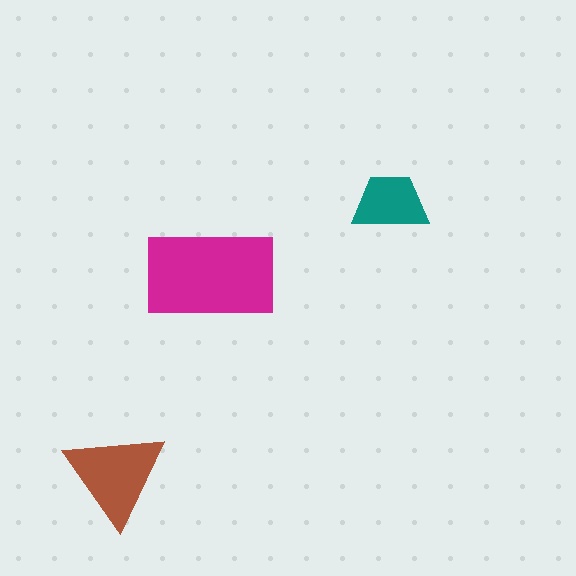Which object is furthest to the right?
The teal trapezoid is rightmost.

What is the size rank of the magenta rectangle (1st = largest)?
1st.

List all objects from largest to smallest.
The magenta rectangle, the brown triangle, the teal trapezoid.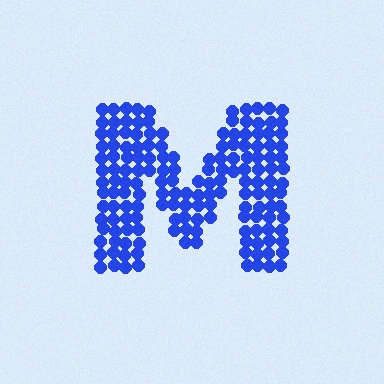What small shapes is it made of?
It is made of small circles.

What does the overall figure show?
The overall figure shows the letter M.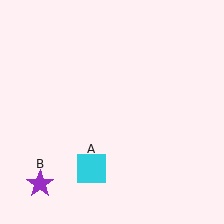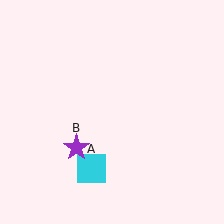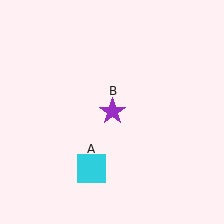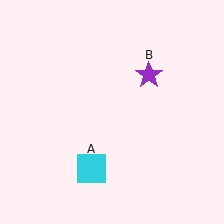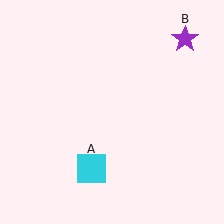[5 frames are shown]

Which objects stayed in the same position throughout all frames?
Cyan square (object A) remained stationary.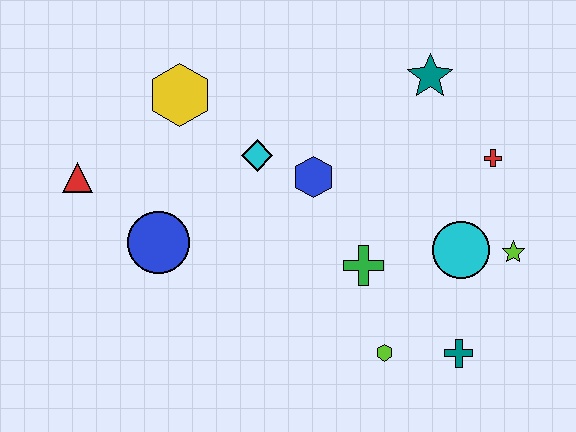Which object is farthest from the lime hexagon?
The red triangle is farthest from the lime hexagon.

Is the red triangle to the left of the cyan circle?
Yes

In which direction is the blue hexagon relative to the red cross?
The blue hexagon is to the left of the red cross.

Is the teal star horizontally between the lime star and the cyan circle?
No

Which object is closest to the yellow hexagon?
The cyan diamond is closest to the yellow hexagon.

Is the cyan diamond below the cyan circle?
No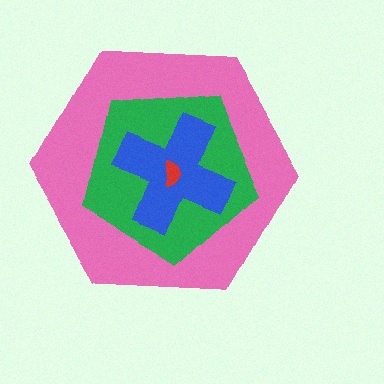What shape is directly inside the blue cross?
The red semicircle.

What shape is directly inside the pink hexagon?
The green pentagon.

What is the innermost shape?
The red semicircle.